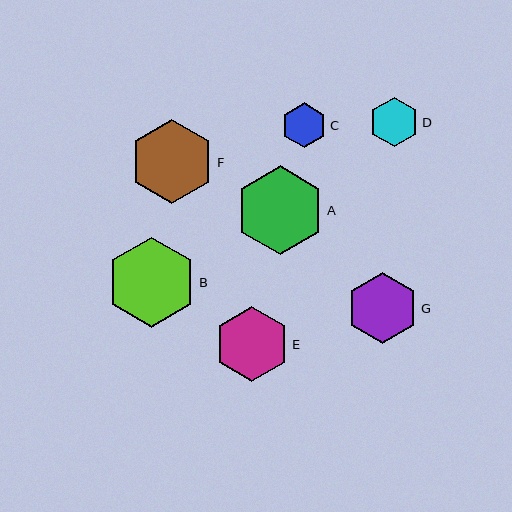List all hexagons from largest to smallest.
From largest to smallest: B, A, F, E, G, D, C.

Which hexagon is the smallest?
Hexagon C is the smallest with a size of approximately 45 pixels.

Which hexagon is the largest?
Hexagon B is the largest with a size of approximately 90 pixels.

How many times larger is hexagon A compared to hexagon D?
Hexagon A is approximately 1.8 times the size of hexagon D.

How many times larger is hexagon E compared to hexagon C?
Hexagon E is approximately 1.7 times the size of hexagon C.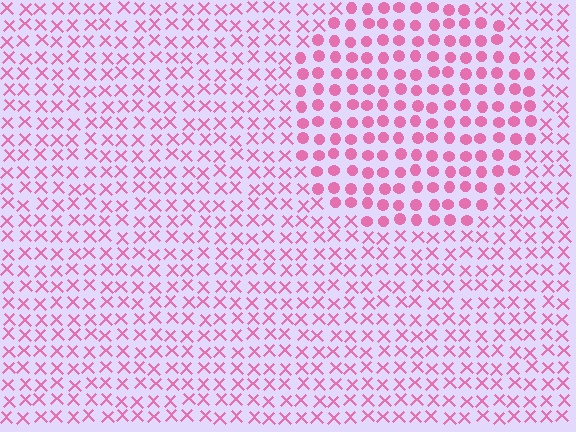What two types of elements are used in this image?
The image uses circles inside the circle region and X marks outside it.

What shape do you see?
I see a circle.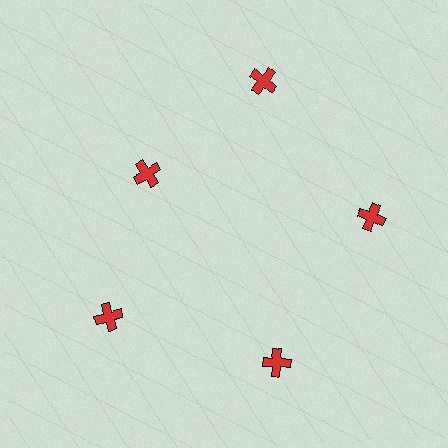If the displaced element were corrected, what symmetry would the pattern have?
It would have 5-fold rotational symmetry — the pattern would map onto itself every 72 degrees.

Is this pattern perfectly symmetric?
No. The 5 red crosses are arranged in a ring, but one element near the 10 o'clock position is pulled inward toward the center, breaking the 5-fold rotational symmetry.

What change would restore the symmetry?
The symmetry would be restored by moving it outward, back onto the ring so that all 5 crosses sit at equal angles and equal distance from the center.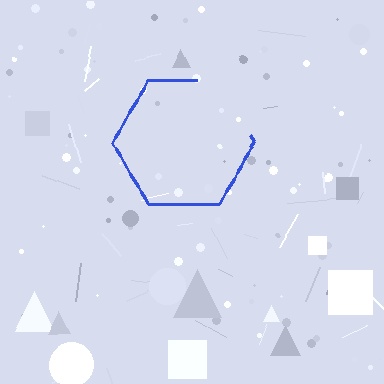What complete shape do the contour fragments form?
The contour fragments form a hexagon.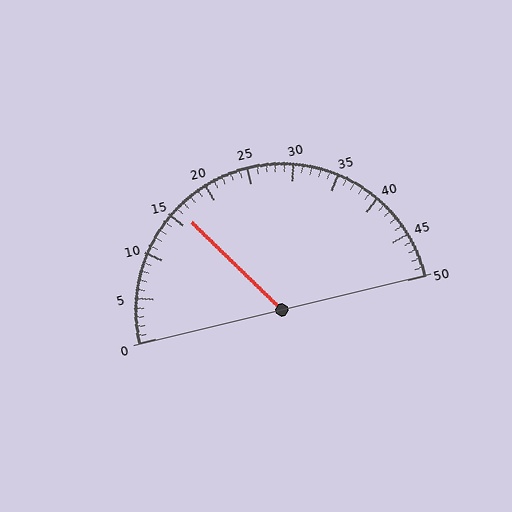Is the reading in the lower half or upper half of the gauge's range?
The reading is in the lower half of the range (0 to 50).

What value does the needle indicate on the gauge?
The needle indicates approximately 16.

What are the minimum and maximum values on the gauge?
The gauge ranges from 0 to 50.